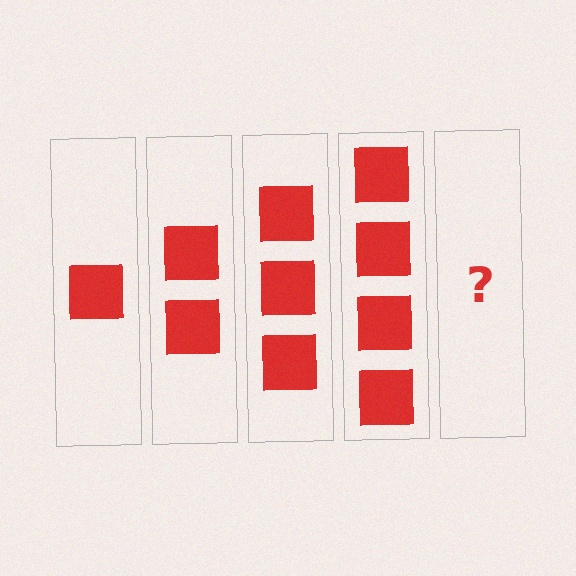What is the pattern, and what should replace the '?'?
The pattern is that each step adds one more square. The '?' should be 5 squares.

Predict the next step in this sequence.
The next step is 5 squares.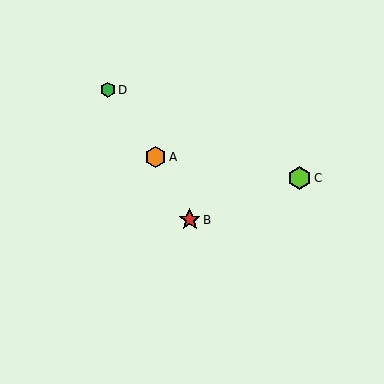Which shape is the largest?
The lime hexagon (labeled C) is the largest.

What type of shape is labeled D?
Shape D is a green hexagon.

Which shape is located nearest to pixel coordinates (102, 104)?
The green hexagon (labeled D) at (108, 90) is nearest to that location.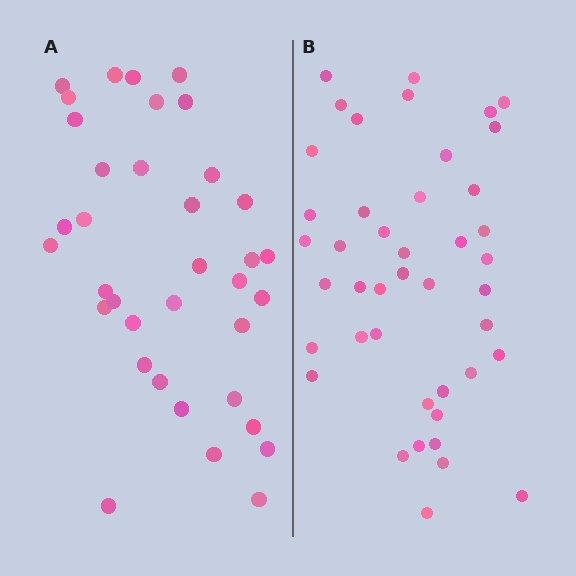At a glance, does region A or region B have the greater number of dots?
Region B (the right region) has more dots.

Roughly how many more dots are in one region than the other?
Region B has roughly 8 or so more dots than region A.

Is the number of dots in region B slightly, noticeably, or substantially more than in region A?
Region B has only slightly more — the two regions are fairly close. The ratio is roughly 1.2 to 1.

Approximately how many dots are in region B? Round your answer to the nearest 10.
About 40 dots. (The exact count is 43, which rounds to 40.)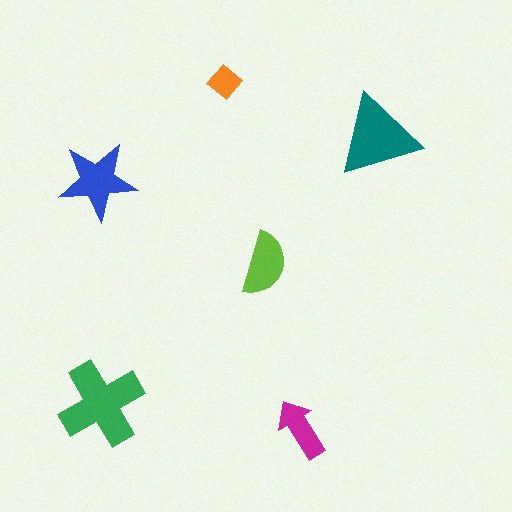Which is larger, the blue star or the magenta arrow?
The blue star.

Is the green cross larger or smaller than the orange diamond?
Larger.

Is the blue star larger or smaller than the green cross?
Smaller.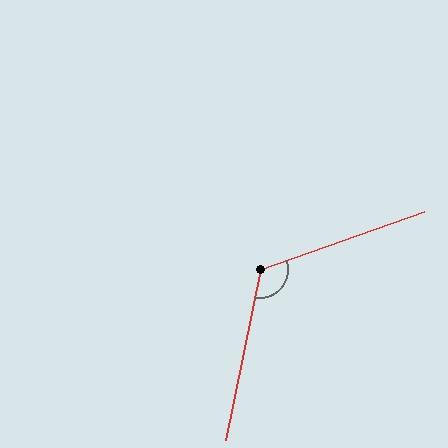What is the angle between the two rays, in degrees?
Approximately 121 degrees.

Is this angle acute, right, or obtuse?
It is obtuse.